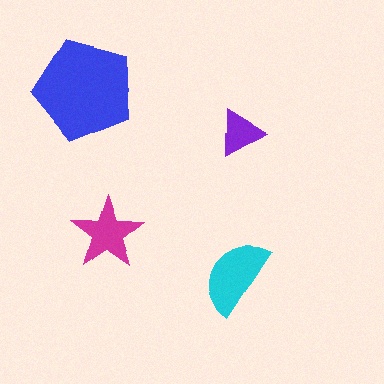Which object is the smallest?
The purple triangle.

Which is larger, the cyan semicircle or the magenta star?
The cyan semicircle.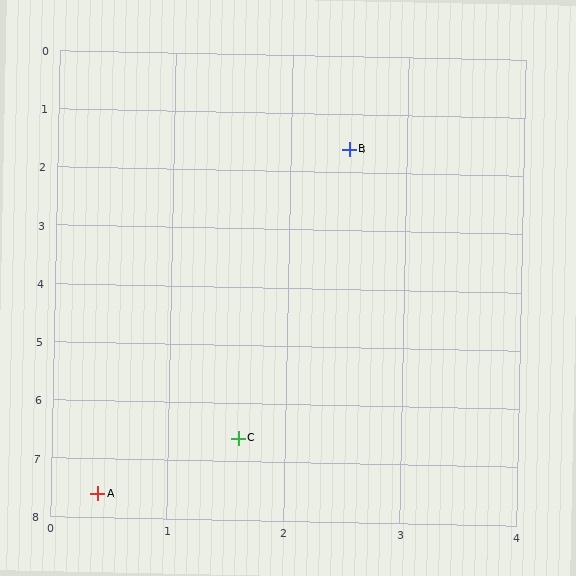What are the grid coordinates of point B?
Point B is at approximately (2.5, 1.6).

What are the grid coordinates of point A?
Point A is at approximately (0.4, 7.6).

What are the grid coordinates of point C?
Point C is at approximately (1.6, 6.6).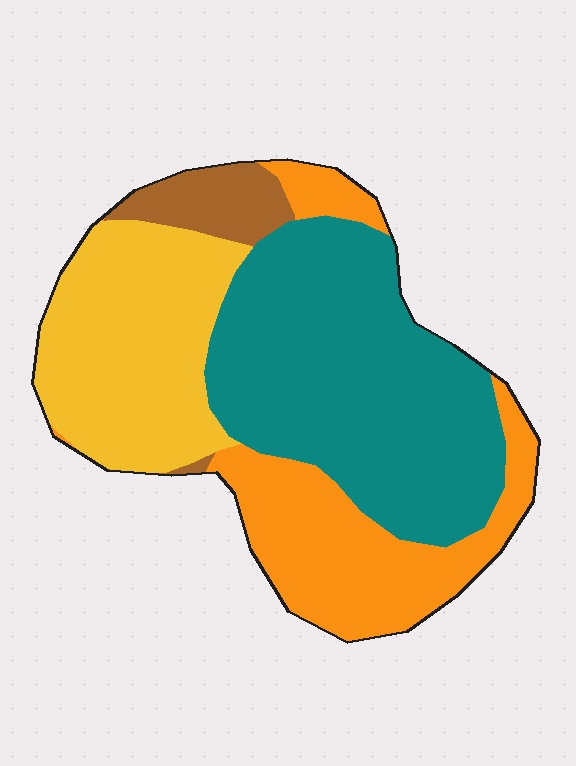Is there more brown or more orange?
Orange.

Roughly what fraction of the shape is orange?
Orange covers around 25% of the shape.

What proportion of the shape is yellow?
Yellow covers 26% of the shape.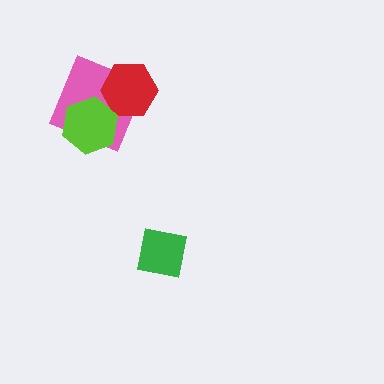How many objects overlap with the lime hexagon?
2 objects overlap with the lime hexagon.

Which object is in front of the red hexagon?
The lime hexagon is in front of the red hexagon.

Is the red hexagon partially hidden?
Yes, it is partially covered by another shape.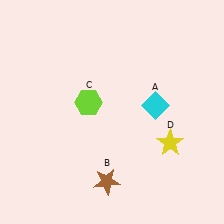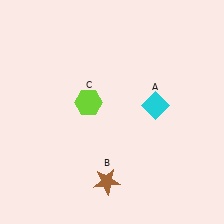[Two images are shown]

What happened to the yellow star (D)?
The yellow star (D) was removed in Image 2. It was in the bottom-right area of Image 1.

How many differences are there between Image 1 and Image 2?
There is 1 difference between the two images.